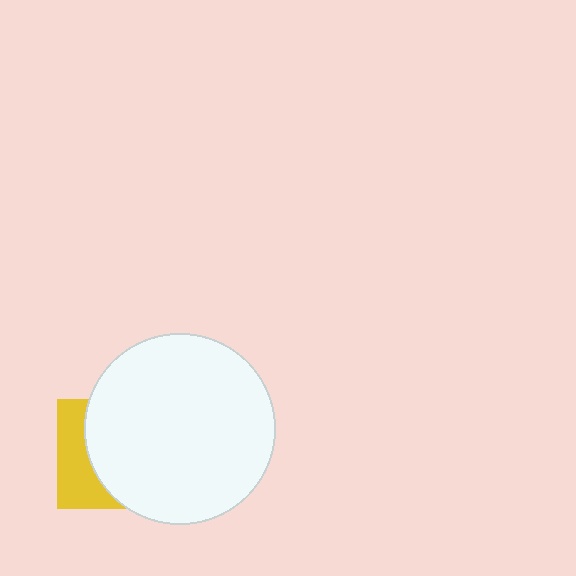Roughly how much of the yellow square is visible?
A small part of it is visible (roughly 33%).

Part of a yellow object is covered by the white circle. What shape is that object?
It is a square.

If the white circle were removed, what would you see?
You would see the complete yellow square.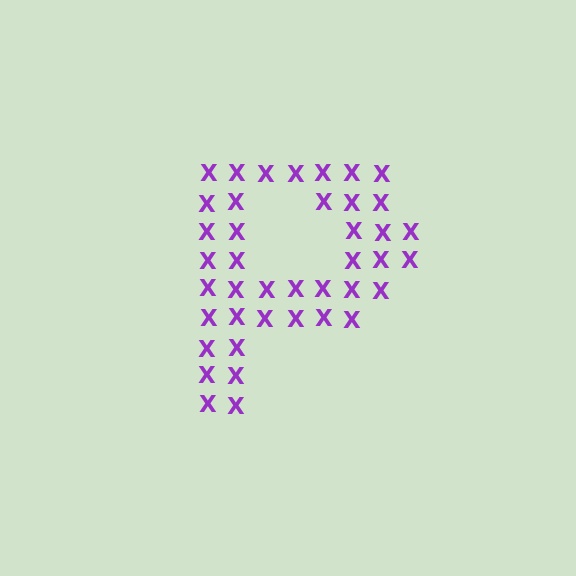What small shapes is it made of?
It is made of small letter X's.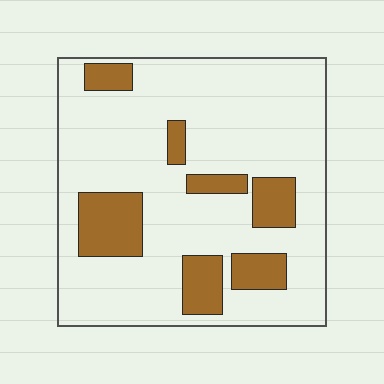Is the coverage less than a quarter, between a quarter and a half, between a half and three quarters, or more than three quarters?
Less than a quarter.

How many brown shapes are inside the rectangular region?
7.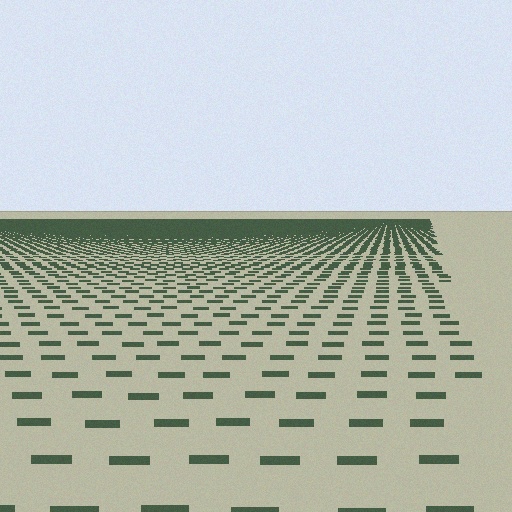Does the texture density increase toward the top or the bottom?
Density increases toward the top.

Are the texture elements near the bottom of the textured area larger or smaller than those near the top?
Larger. Near the bottom, elements are closer to the viewer and appear at a bigger on-screen size.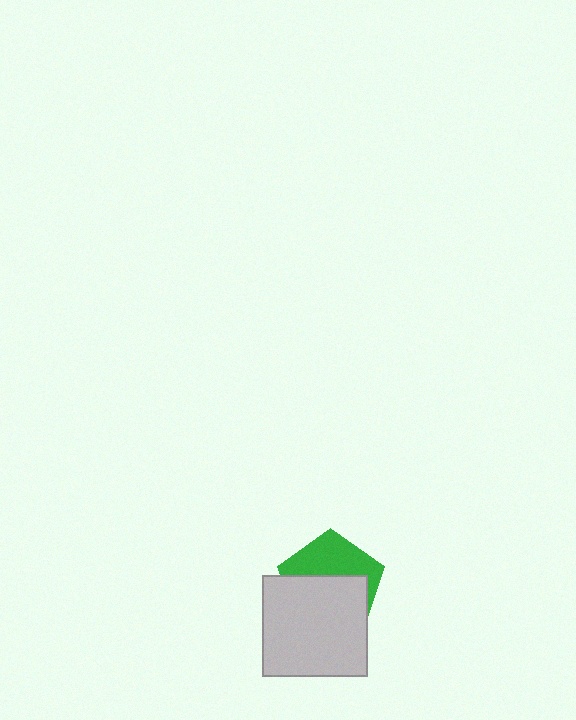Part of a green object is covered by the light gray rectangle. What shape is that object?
It is a pentagon.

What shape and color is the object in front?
The object in front is a light gray rectangle.